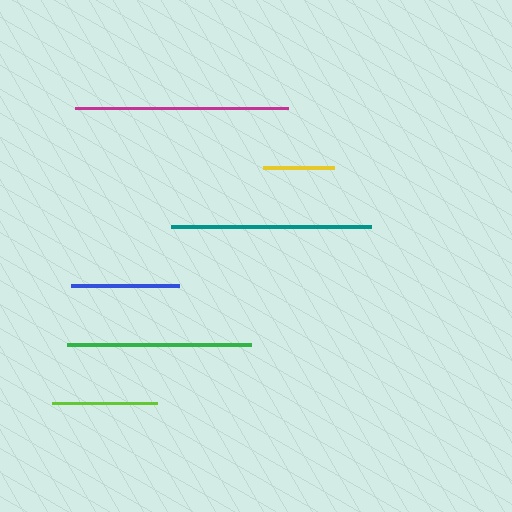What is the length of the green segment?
The green segment is approximately 185 pixels long.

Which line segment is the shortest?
The yellow line is the shortest at approximately 71 pixels.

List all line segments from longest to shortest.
From longest to shortest: magenta, teal, green, blue, lime, yellow.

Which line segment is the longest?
The magenta line is the longest at approximately 212 pixels.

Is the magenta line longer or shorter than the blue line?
The magenta line is longer than the blue line.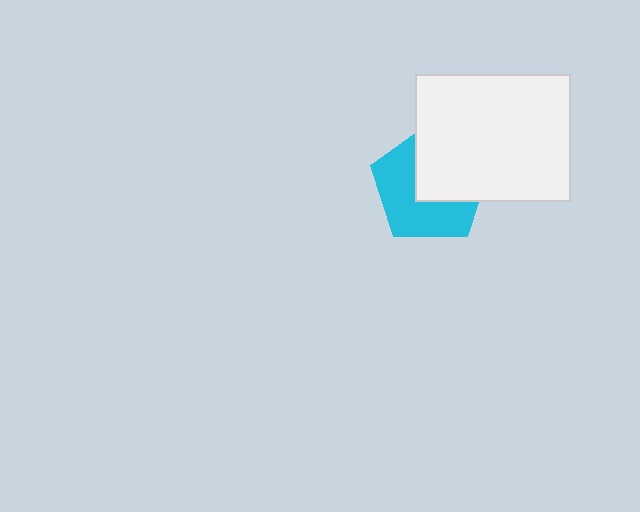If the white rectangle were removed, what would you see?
You would see the complete cyan pentagon.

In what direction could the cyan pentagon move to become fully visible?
The cyan pentagon could move toward the lower-left. That would shift it out from behind the white rectangle entirely.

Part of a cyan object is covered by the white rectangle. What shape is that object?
It is a pentagon.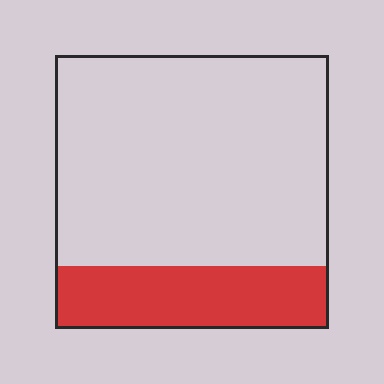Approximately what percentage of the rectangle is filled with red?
Approximately 25%.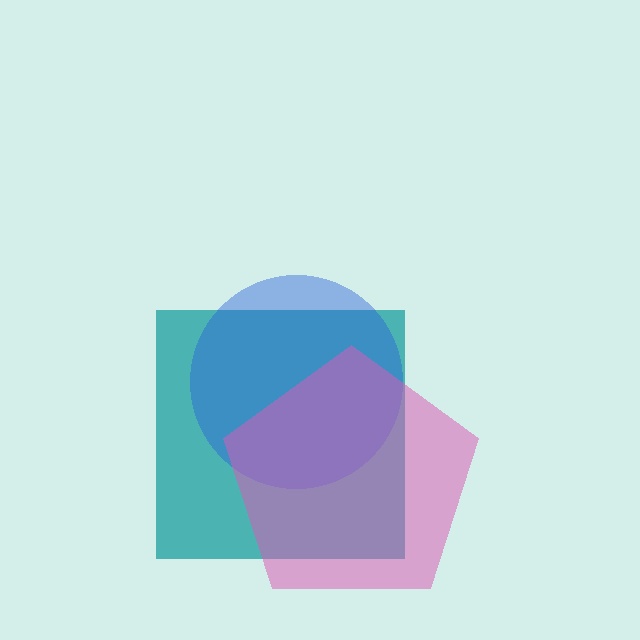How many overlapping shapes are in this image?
There are 3 overlapping shapes in the image.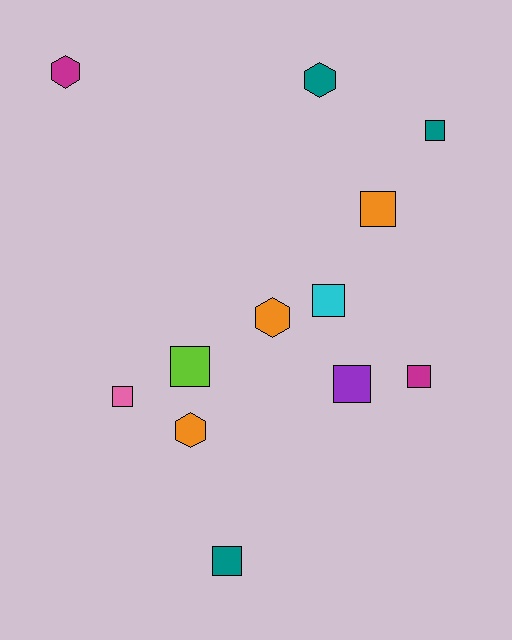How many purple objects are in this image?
There is 1 purple object.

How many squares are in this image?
There are 8 squares.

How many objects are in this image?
There are 12 objects.